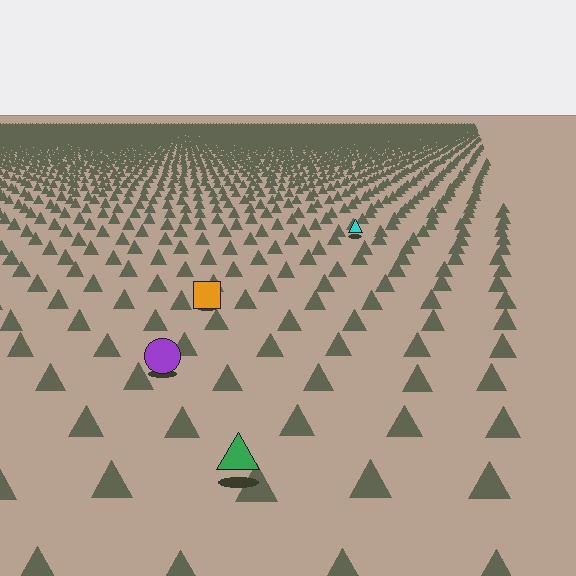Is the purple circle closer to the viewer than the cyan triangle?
Yes. The purple circle is closer — you can tell from the texture gradient: the ground texture is coarser near it.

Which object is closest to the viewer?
The green triangle is closest. The texture marks near it are larger and more spread out.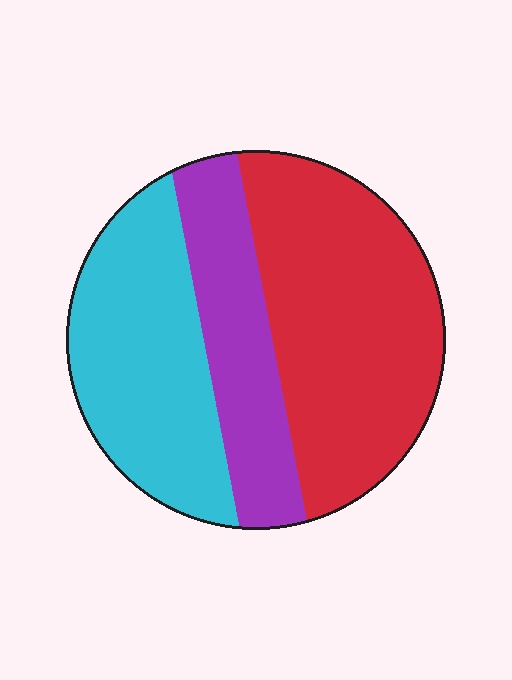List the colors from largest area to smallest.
From largest to smallest: red, cyan, purple.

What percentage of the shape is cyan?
Cyan covers about 35% of the shape.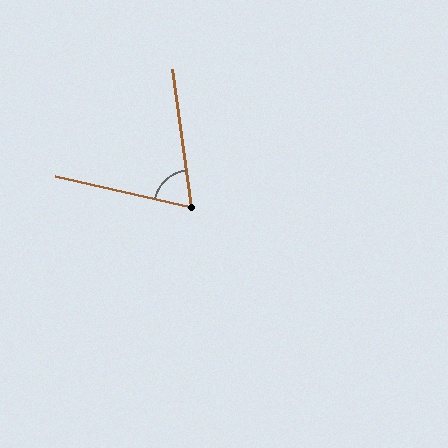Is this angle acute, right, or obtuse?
It is acute.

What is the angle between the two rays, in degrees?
Approximately 69 degrees.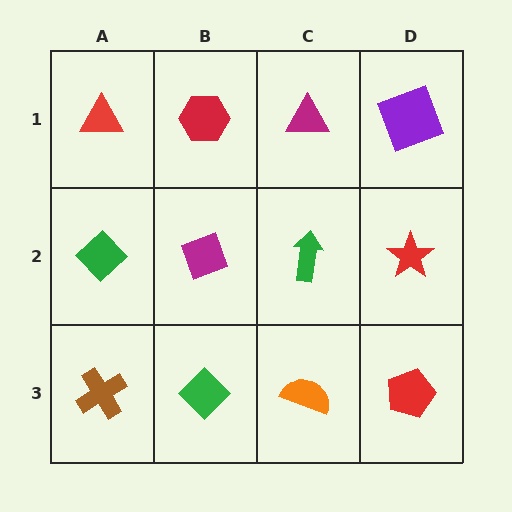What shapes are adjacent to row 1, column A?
A green diamond (row 2, column A), a red hexagon (row 1, column B).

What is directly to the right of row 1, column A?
A red hexagon.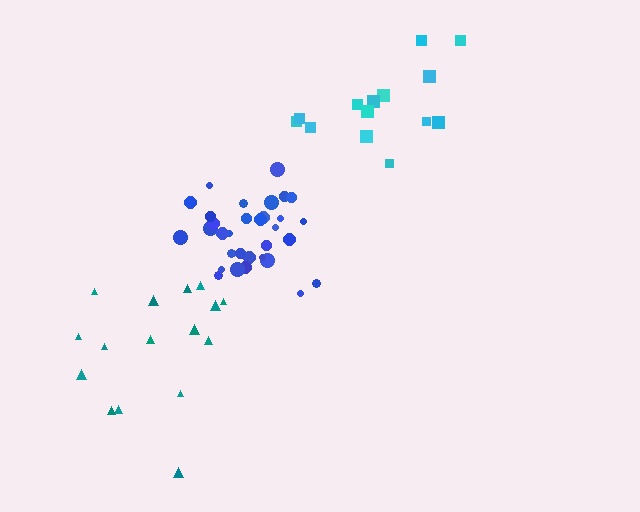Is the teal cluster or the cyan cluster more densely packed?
Cyan.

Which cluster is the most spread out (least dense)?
Teal.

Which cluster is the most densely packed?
Blue.